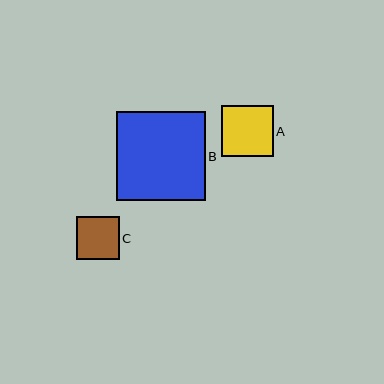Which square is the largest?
Square B is the largest with a size of approximately 88 pixels.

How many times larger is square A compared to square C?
Square A is approximately 1.2 times the size of square C.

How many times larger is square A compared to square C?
Square A is approximately 1.2 times the size of square C.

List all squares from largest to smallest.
From largest to smallest: B, A, C.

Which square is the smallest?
Square C is the smallest with a size of approximately 42 pixels.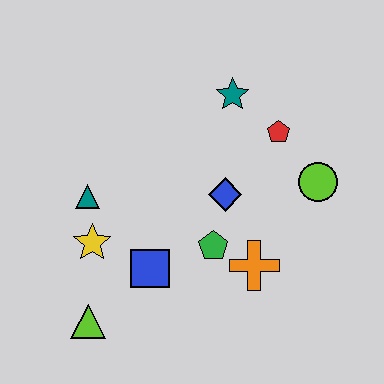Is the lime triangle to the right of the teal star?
No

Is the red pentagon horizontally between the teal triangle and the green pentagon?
No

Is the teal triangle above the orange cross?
Yes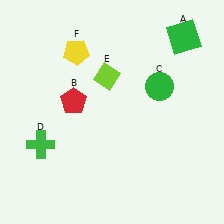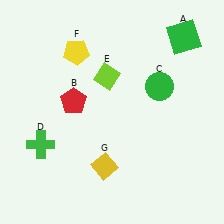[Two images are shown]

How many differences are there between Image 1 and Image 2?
There is 1 difference between the two images.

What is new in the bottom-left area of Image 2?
A yellow diamond (G) was added in the bottom-left area of Image 2.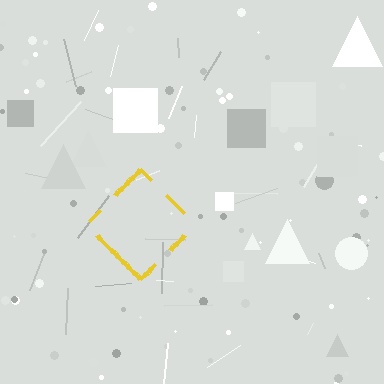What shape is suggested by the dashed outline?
The dashed outline suggests a diamond.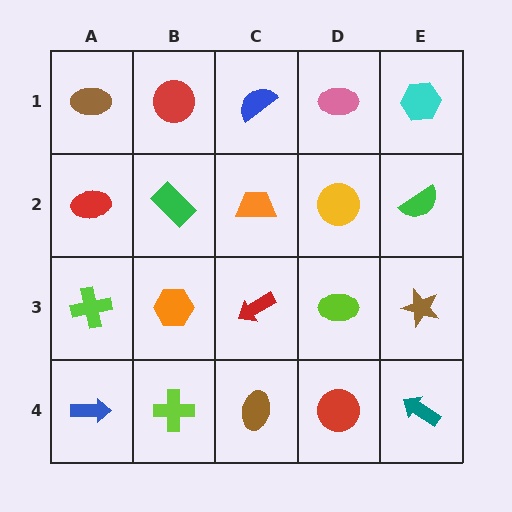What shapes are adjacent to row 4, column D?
A lime ellipse (row 3, column D), a brown ellipse (row 4, column C), a teal arrow (row 4, column E).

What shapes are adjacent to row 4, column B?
An orange hexagon (row 3, column B), a blue arrow (row 4, column A), a brown ellipse (row 4, column C).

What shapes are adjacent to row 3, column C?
An orange trapezoid (row 2, column C), a brown ellipse (row 4, column C), an orange hexagon (row 3, column B), a lime ellipse (row 3, column D).